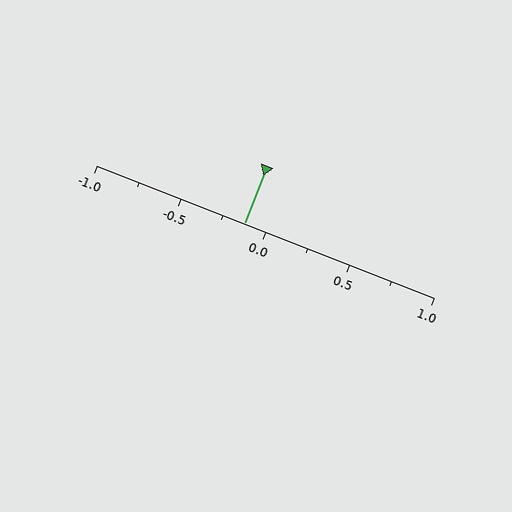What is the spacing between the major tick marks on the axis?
The major ticks are spaced 0.5 apart.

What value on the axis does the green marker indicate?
The marker indicates approximately -0.12.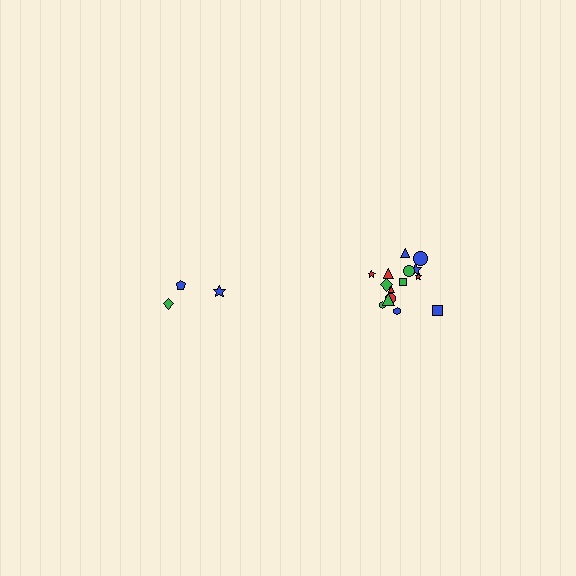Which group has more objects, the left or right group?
The right group.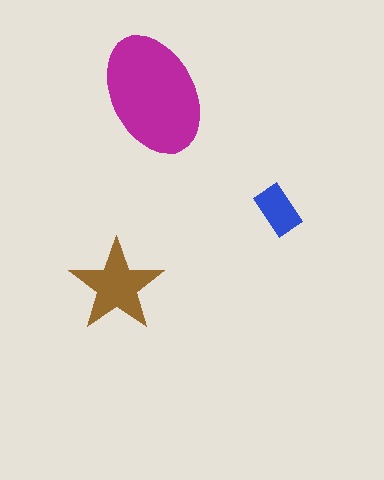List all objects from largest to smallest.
The magenta ellipse, the brown star, the blue rectangle.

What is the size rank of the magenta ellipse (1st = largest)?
1st.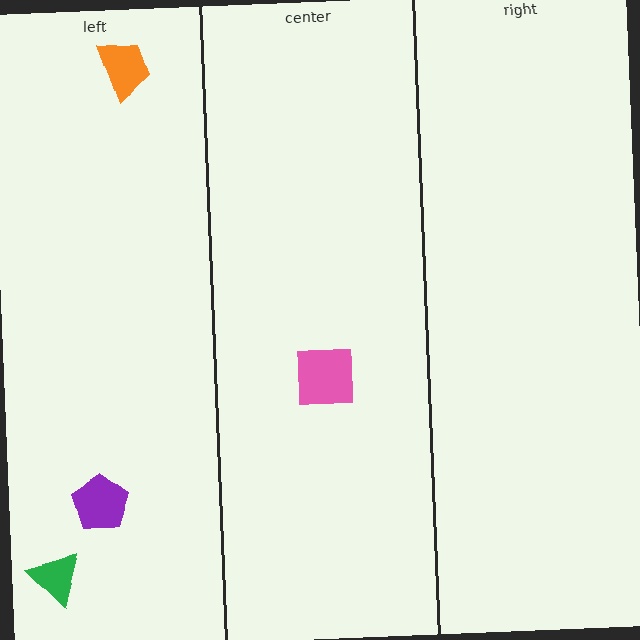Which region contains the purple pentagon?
The left region.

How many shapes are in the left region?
3.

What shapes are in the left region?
The orange trapezoid, the green triangle, the purple pentagon.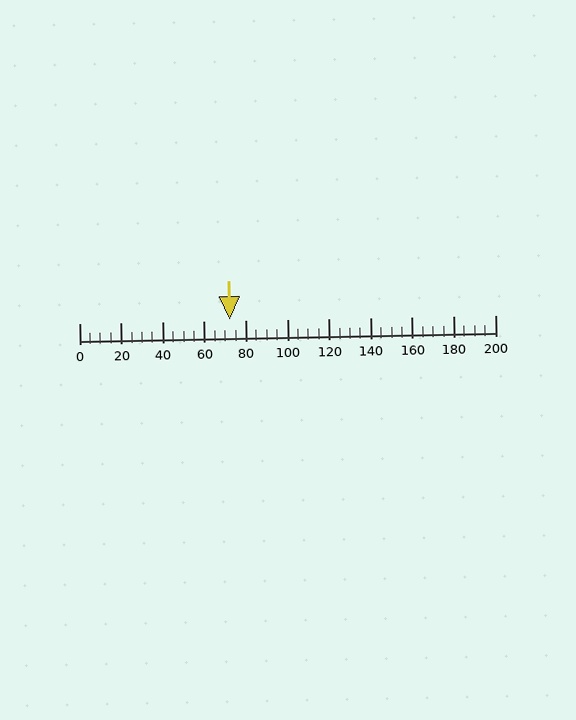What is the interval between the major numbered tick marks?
The major tick marks are spaced 20 units apart.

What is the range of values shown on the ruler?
The ruler shows values from 0 to 200.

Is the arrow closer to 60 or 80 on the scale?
The arrow is closer to 80.